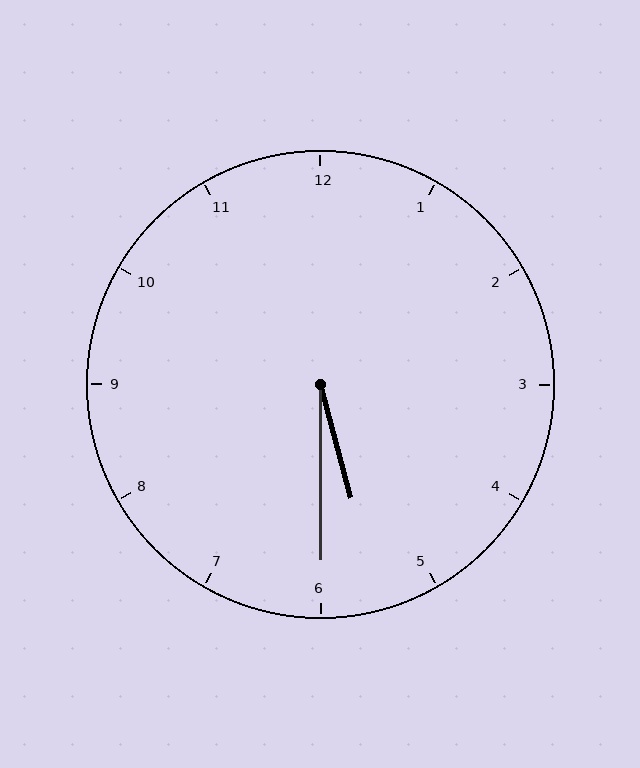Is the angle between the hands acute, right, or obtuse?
It is acute.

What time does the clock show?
5:30.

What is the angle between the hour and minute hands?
Approximately 15 degrees.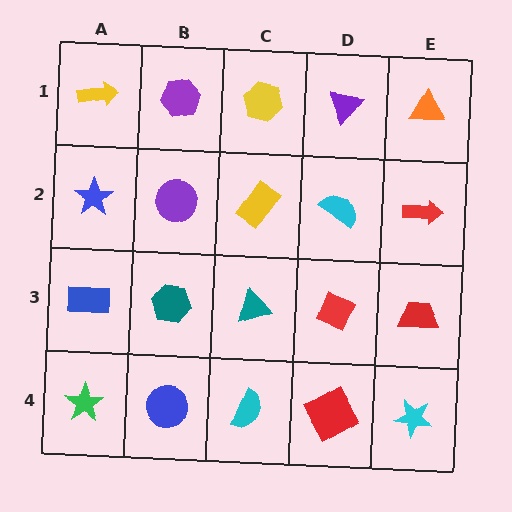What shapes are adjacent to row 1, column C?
A yellow rectangle (row 2, column C), a purple hexagon (row 1, column B), a purple triangle (row 1, column D).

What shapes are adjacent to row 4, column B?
A teal hexagon (row 3, column B), a green star (row 4, column A), a cyan semicircle (row 4, column C).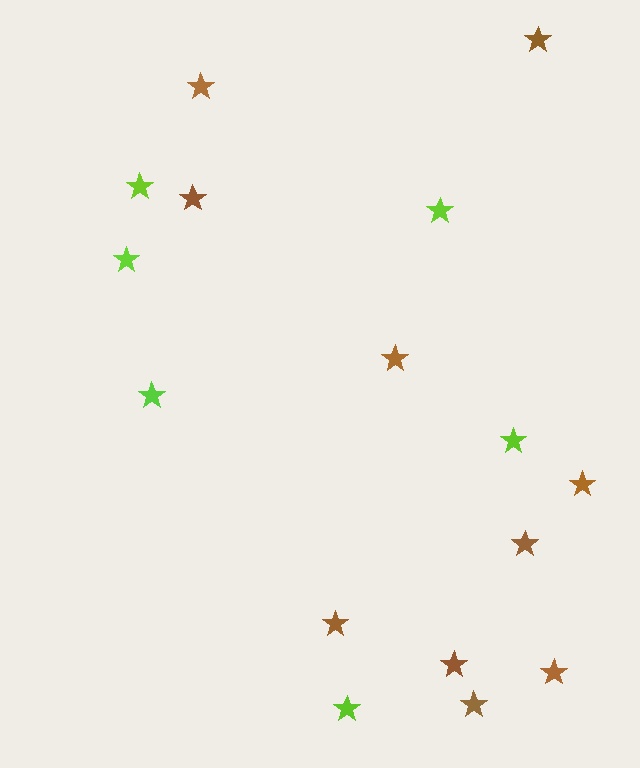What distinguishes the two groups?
There are 2 groups: one group of brown stars (10) and one group of lime stars (6).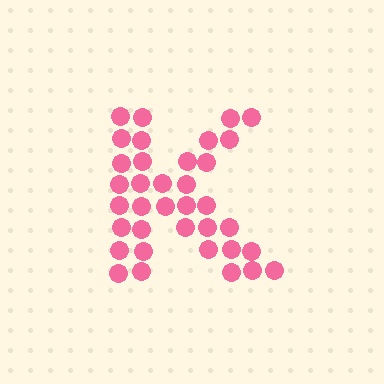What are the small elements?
The small elements are circles.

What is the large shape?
The large shape is the letter K.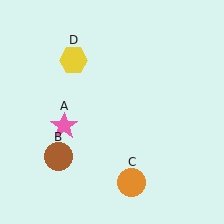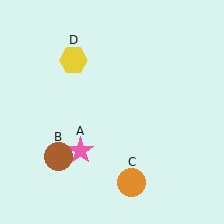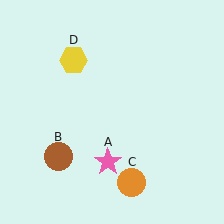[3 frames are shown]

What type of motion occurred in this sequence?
The pink star (object A) rotated counterclockwise around the center of the scene.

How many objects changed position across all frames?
1 object changed position: pink star (object A).